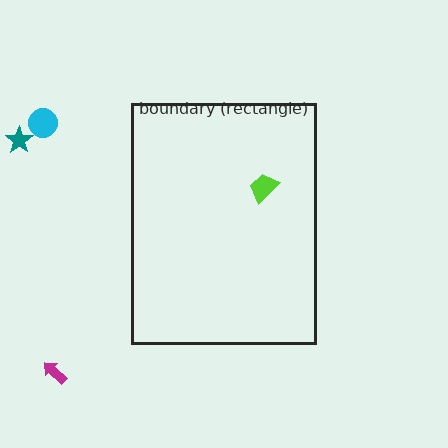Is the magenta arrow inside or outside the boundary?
Outside.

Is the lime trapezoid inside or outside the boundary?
Inside.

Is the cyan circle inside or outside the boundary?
Outside.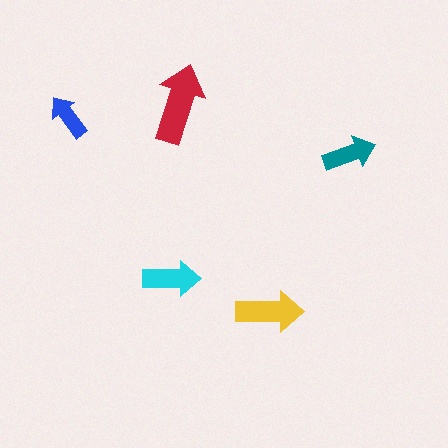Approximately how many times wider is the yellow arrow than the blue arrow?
About 1.5 times wider.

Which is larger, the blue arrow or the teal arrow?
The teal one.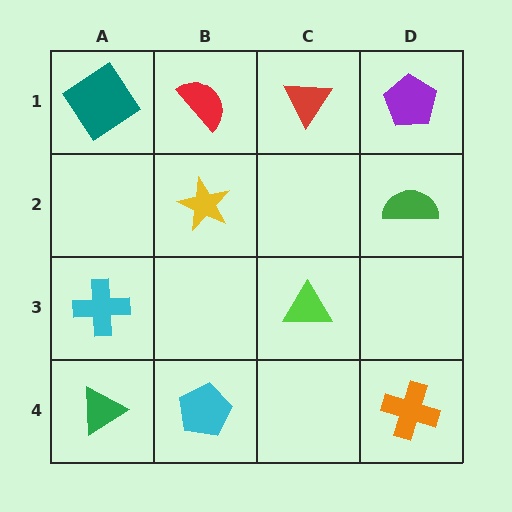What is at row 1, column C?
A red triangle.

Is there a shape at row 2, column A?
No, that cell is empty.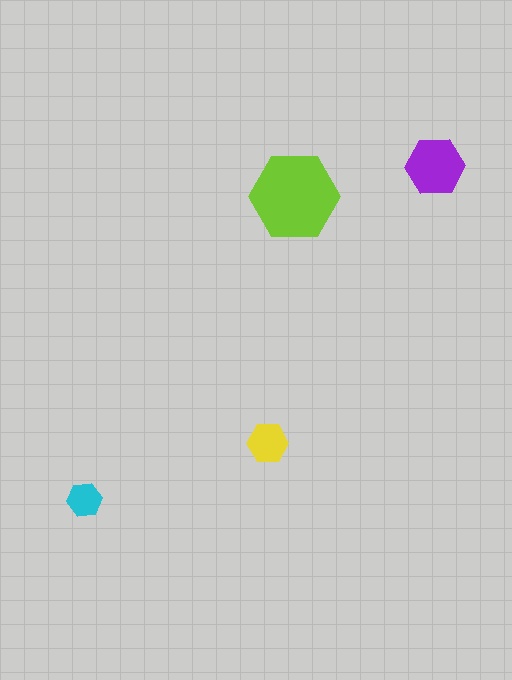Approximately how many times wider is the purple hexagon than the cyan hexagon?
About 1.5 times wider.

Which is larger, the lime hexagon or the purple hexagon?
The lime one.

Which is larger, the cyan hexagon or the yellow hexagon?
The yellow one.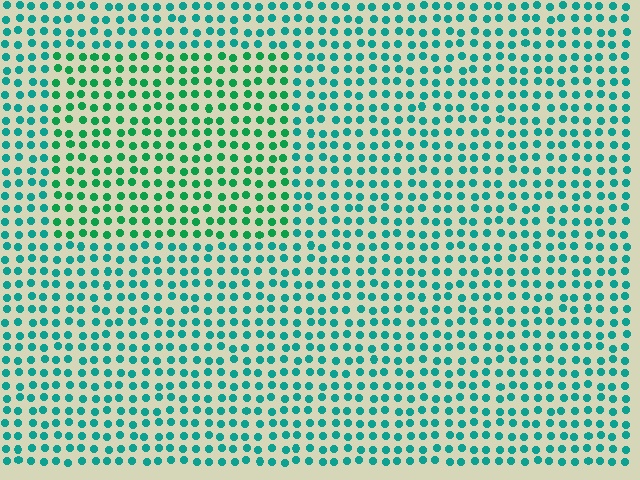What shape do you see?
I see a rectangle.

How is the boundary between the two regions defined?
The boundary is defined purely by a slight shift in hue (about 29 degrees). Spacing, size, and orientation are identical on both sides.